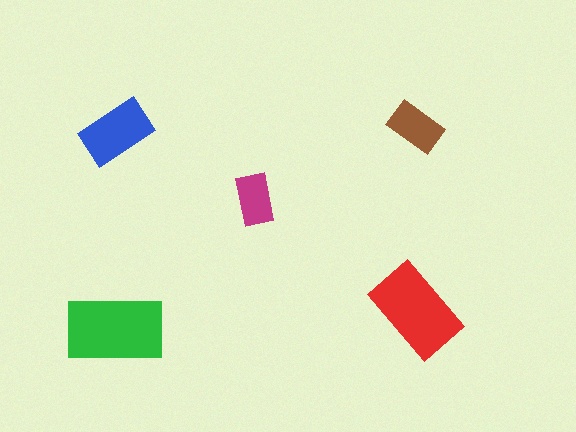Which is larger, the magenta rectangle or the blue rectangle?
The blue one.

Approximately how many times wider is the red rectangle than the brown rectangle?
About 1.5 times wider.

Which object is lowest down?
The green rectangle is bottommost.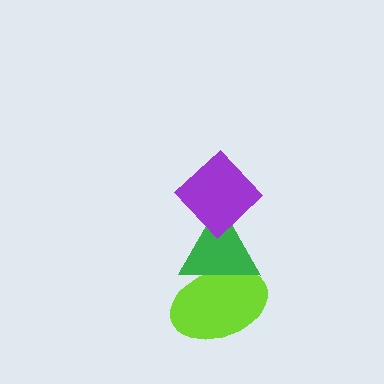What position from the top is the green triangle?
The green triangle is 2nd from the top.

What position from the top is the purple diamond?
The purple diamond is 1st from the top.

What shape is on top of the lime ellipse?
The green triangle is on top of the lime ellipse.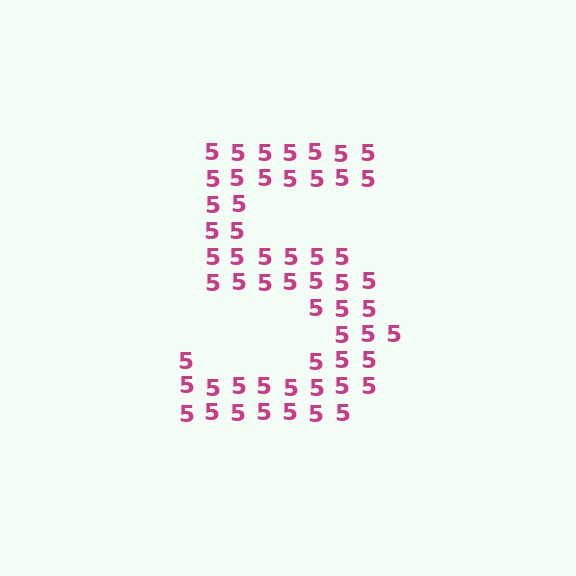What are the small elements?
The small elements are digit 5's.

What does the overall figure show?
The overall figure shows the digit 5.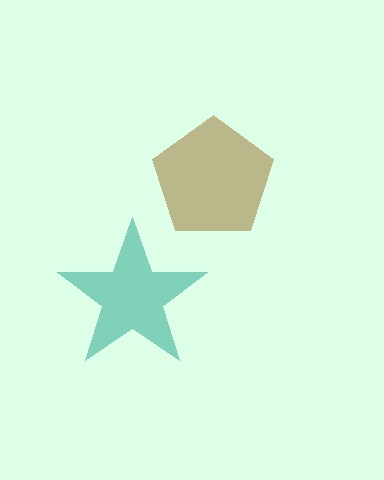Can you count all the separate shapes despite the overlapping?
Yes, there are 2 separate shapes.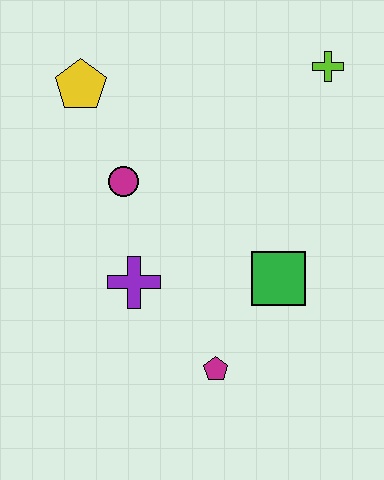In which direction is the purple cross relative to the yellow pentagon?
The purple cross is below the yellow pentagon.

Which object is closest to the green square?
The magenta pentagon is closest to the green square.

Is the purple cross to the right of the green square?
No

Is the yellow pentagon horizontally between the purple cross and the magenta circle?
No